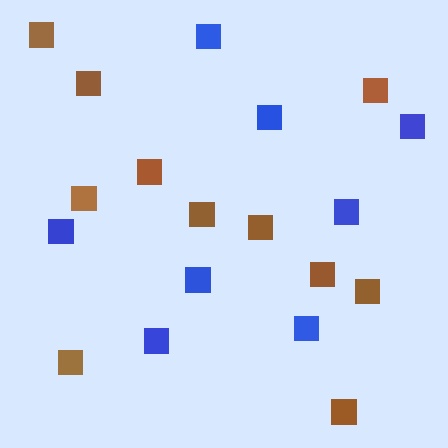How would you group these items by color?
There are 2 groups: one group of blue squares (8) and one group of brown squares (11).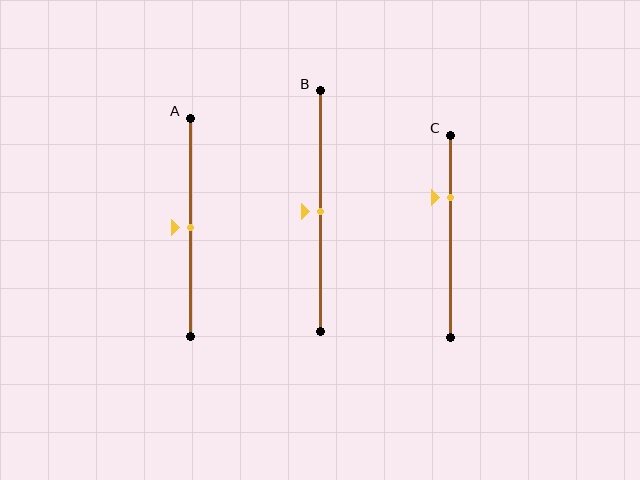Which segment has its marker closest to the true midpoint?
Segment A has its marker closest to the true midpoint.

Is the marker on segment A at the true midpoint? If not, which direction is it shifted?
Yes, the marker on segment A is at the true midpoint.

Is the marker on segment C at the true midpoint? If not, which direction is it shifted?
No, the marker on segment C is shifted upward by about 19% of the segment length.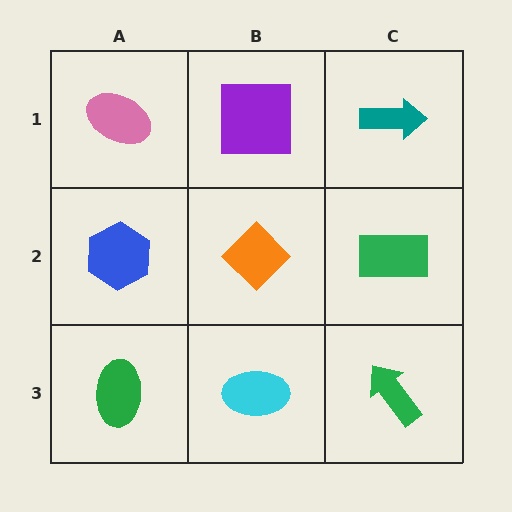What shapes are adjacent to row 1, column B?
An orange diamond (row 2, column B), a pink ellipse (row 1, column A), a teal arrow (row 1, column C).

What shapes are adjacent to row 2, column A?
A pink ellipse (row 1, column A), a green ellipse (row 3, column A), an orange diamond (row 2, column B).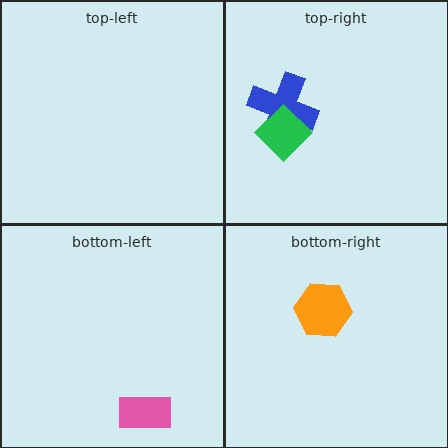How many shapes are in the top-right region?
2.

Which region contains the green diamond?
The top-right region.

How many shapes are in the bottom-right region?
1.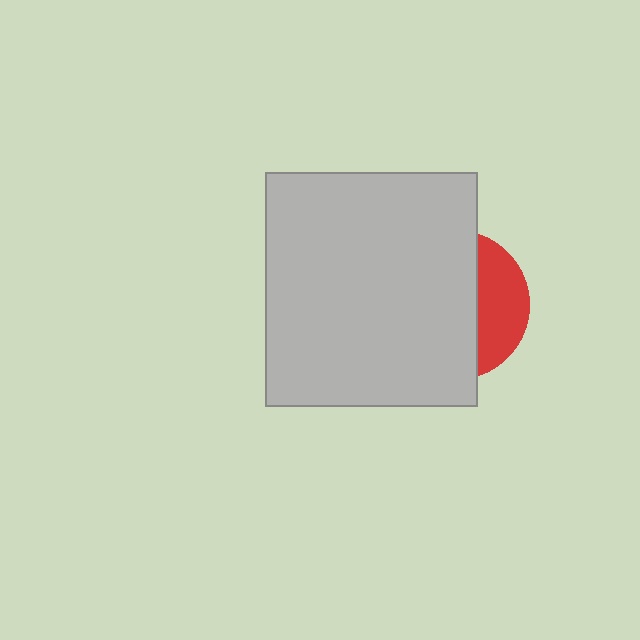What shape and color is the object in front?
The object in front is a light gray rectangle.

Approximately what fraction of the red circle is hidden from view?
Roughly 69% of the red circle is hidden behind the light gray rectangle.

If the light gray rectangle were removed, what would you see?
You would see the complete red circle.